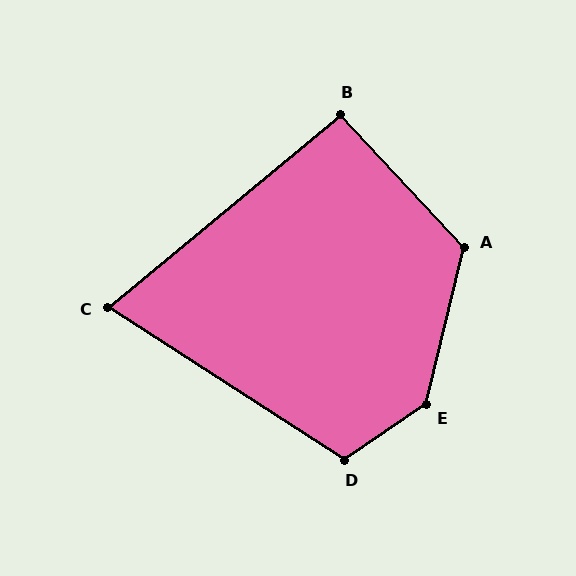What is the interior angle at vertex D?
Approximately 113 degrees (obtuse).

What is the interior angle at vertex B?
Approximately 93 degrees (approximately right).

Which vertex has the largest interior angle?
E, at approximately 138 degrees.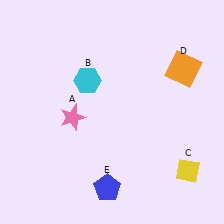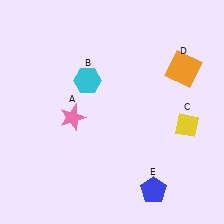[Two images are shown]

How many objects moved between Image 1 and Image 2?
2 objects moved between the two images.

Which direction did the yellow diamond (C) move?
The yellow diamond (C) moved up.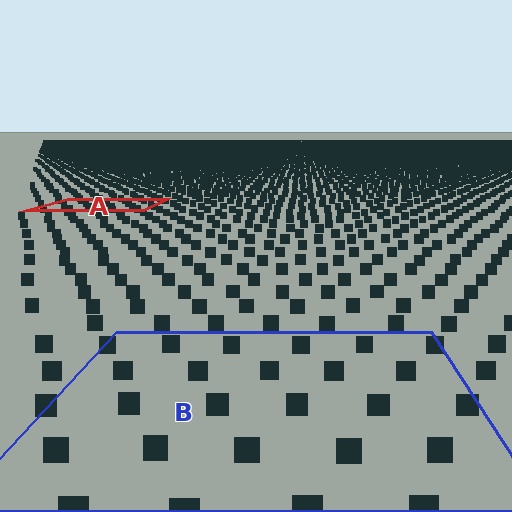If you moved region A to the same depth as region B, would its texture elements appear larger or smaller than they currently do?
They would appear larger. At a closer depth, the same texture elements are projected at a bigger on-screen size.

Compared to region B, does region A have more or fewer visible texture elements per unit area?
Region A has more texture elements per unit area — they are packed more densely because it is farther away.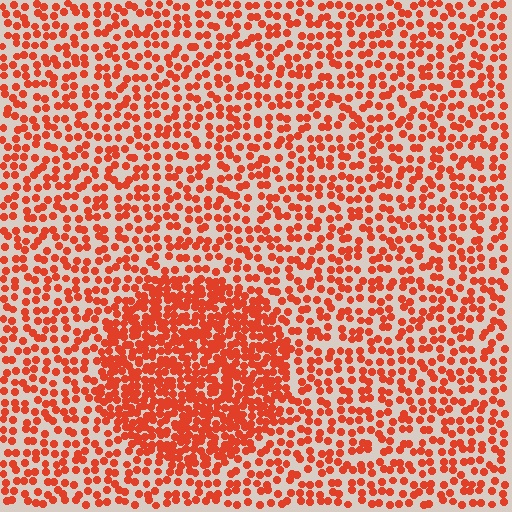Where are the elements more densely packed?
The elements are more densely packed inside the circle boundary.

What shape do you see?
I see a circle.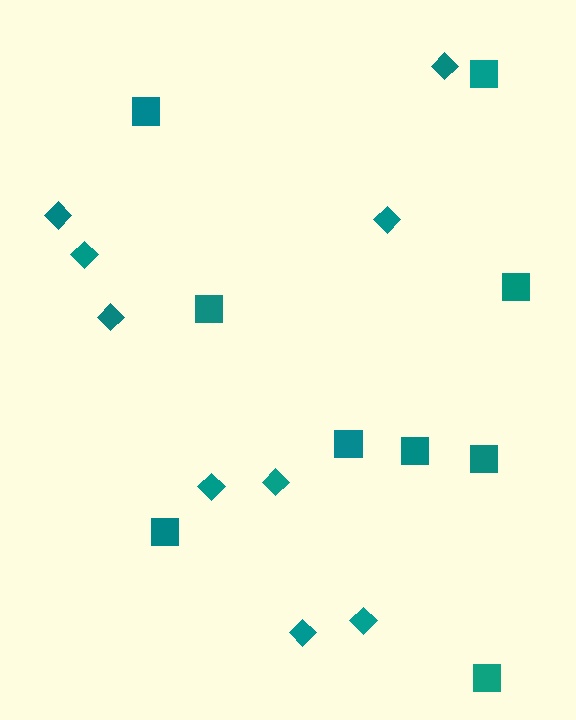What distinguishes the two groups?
There are 2 groups: one group of squares (9) and one group of diamonds (9).